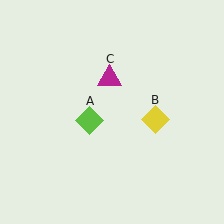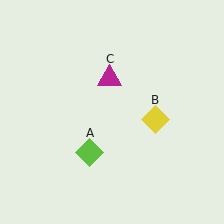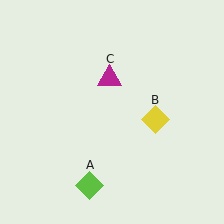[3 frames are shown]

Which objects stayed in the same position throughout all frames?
Yellow diamond (object B) and magenta triangle (object C) remained stationary.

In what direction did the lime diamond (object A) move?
The lime diamond (object A) moved down.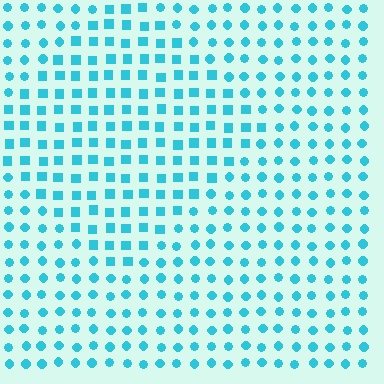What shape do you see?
I see a diamond.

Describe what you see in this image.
The image is filled with small cyan elements arranged in a uniform grid. A diamond-shaped region contains squares, while the surrounding area contains circles. The boundary is defined purely by the change in element shape.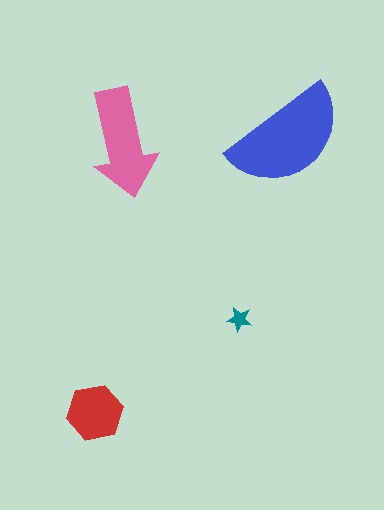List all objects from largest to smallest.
The blue semicircle, the pink arrow, the red hexagon, the teal star.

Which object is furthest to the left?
The red hexagon is leftmost.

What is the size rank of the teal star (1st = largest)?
4th.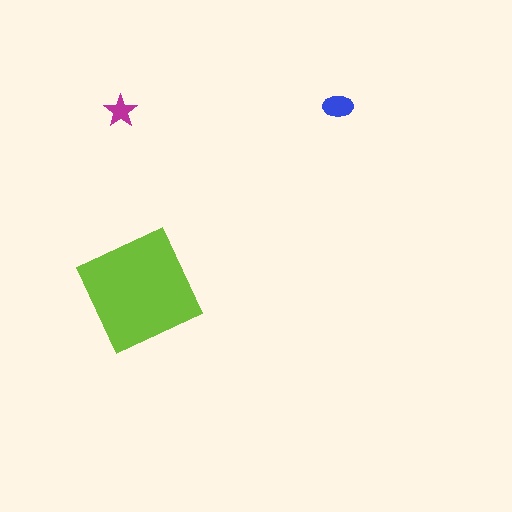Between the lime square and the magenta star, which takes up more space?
The lime square.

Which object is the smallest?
The magenta star.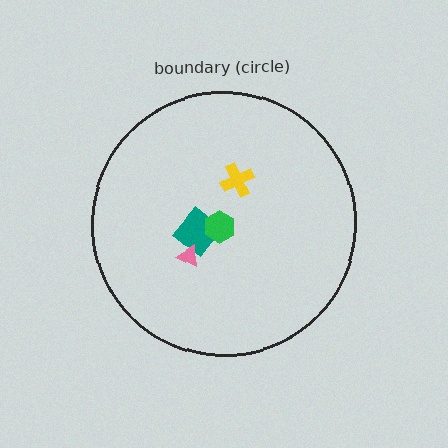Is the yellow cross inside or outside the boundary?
Inside.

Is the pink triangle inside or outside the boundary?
Inside.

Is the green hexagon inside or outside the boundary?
Inside.